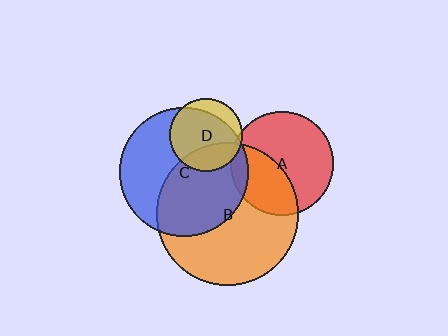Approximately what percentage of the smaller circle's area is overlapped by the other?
Approximately 80%.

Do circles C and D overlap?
Yes.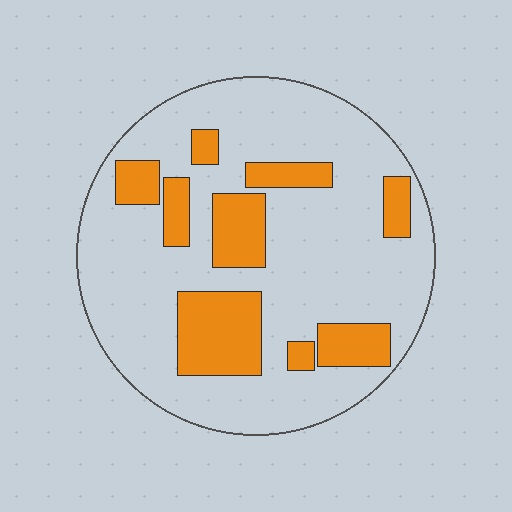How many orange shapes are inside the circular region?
9.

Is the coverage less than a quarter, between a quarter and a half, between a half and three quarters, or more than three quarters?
Less than a quarter.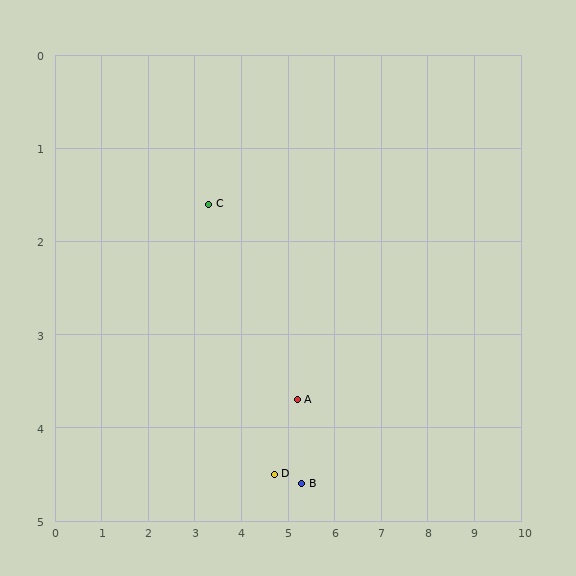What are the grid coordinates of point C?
Point C is at approximately (3.3, 1.6).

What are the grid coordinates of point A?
Point A is at approximately (5.2, 3.7).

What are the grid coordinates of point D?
Point D is at approximately (4.7, 4.5).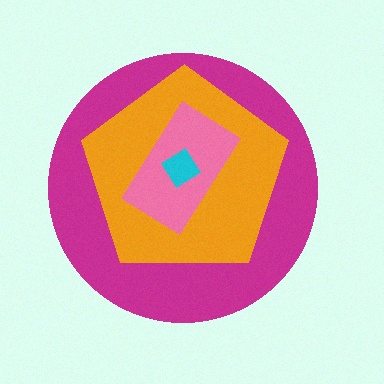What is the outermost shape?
The magenta circle.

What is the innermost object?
The cyan diamond.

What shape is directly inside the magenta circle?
The orange pentagon.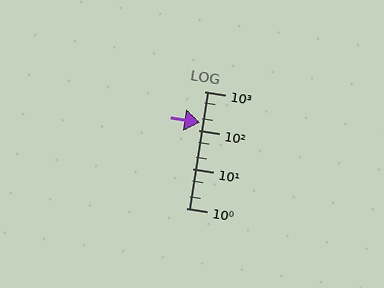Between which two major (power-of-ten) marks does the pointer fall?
The pointer is between 100 and 1000.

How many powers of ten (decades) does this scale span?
The scale spans 3 decades, from 1 to 1000.